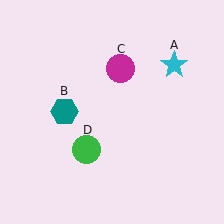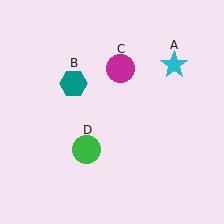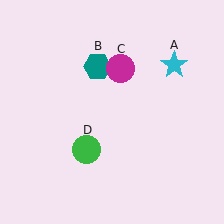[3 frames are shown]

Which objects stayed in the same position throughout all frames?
Cyan star (object A) and magenta circle (object C) and green circle (object D) remained stationary.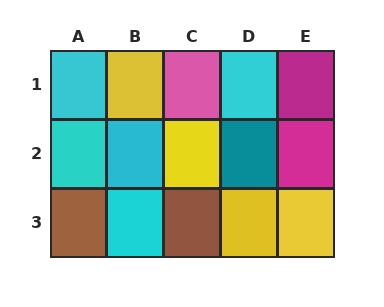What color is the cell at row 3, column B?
Cyan.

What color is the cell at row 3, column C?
Brown.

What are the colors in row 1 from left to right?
Cyan, yellow, pink, cyan, magenta.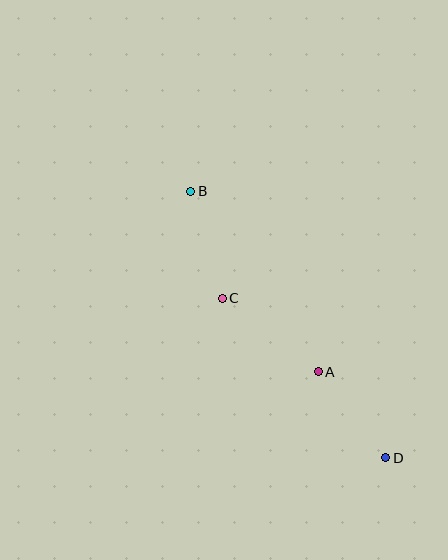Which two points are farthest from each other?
Points B and D are farthest from each other.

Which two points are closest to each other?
Points A and D are closest to each other.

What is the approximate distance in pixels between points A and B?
The distance between A and B is approximately 221 pixels.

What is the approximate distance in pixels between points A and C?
The distance between A and C is approximately 121 pixels.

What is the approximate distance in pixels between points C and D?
The distance between C and D is approximately 228 pixels.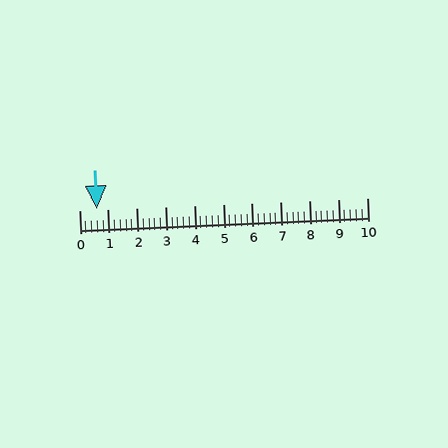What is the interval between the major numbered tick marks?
The major tick marks are spaced 1 units apart.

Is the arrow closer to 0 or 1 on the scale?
The arrow is closer to 1.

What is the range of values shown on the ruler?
The ruler shows values from 0 to 10.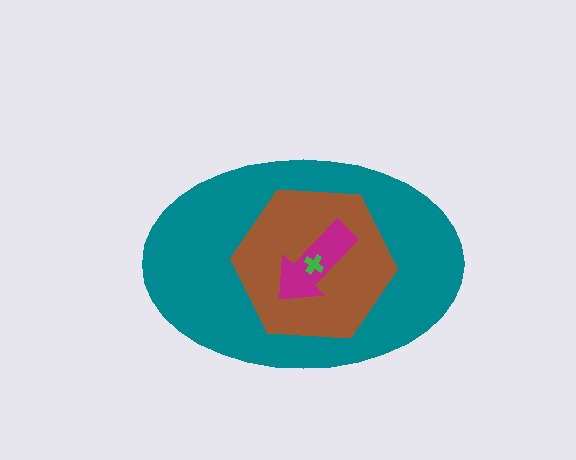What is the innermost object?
The green cross.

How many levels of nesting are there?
4.